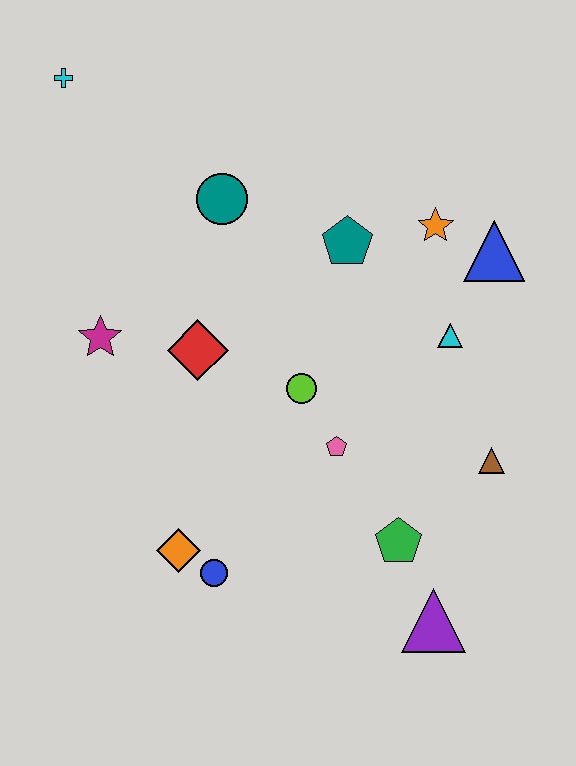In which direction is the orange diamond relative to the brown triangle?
The orange diamond is to the left of the brown triangle.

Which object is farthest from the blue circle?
The cyan cross is farthest from the blue circle.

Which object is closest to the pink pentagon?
The lime circle is closest to the pink pentagon.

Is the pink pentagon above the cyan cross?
No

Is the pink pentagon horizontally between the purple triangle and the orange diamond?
Yes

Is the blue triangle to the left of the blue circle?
No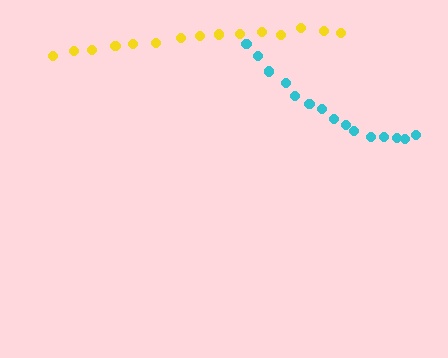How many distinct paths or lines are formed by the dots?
There are 2 distinct paths.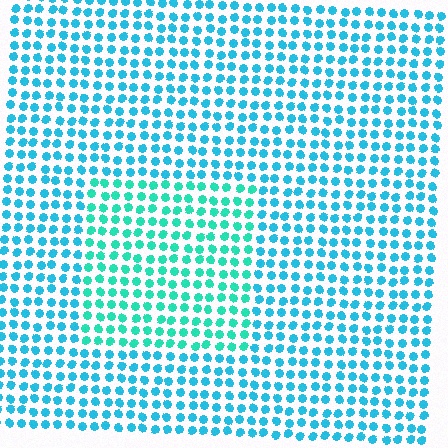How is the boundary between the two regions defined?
The boundary is defined purely by a slight shift in hue (about 26 degrees). Spacing, size, and orientation are identical on both sides.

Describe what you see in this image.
The image is filled with small cyan elements in a uniform arrangement. A rectangle-shaped region is visible where the elements are tinted to a slightly different hue, forming a subtle color boundary.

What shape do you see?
I see a rectangle.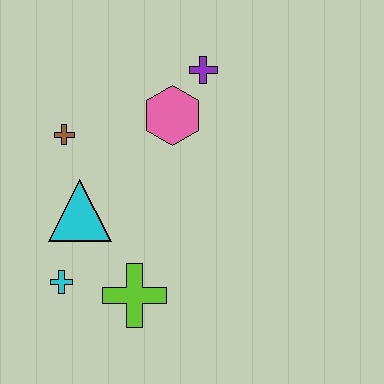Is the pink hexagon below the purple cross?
Yes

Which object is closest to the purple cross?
The pink hexagon is closest to the purple cross.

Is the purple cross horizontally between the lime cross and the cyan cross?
No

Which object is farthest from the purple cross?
The cyan cross is farthest from the purple cross.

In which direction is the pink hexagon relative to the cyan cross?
The pink hexagon is above the cyan cross.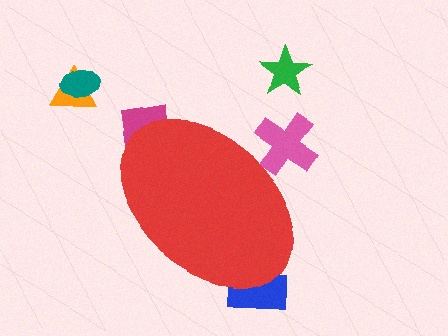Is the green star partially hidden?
No, the green star is fully visible.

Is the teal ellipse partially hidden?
No, the teal ellipse is fully visible.